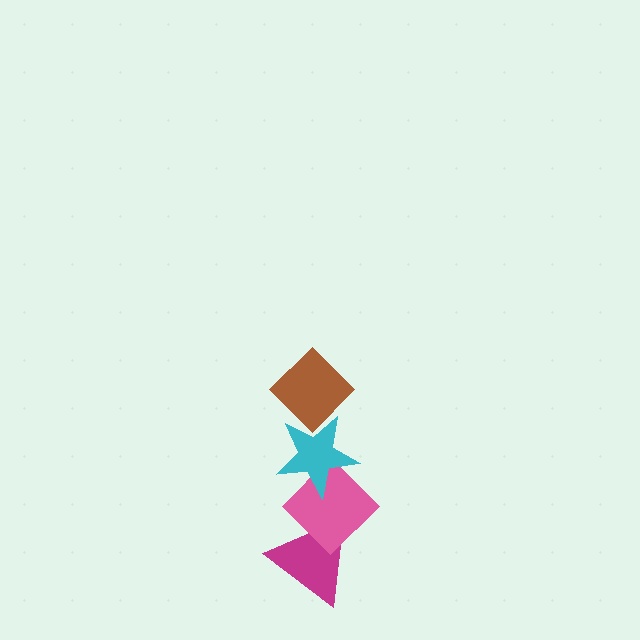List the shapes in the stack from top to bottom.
From top to bottom: the brown diamond, the cyan star, the pink diamond, the magenta triangle.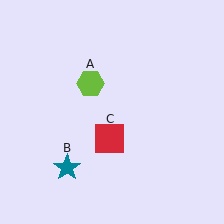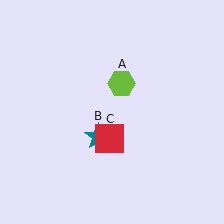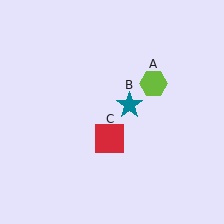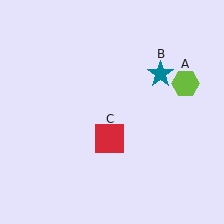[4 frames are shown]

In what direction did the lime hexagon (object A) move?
The lime hexagon (object A) moved right.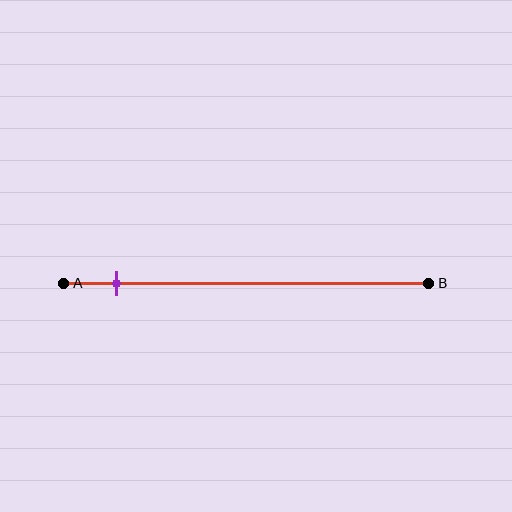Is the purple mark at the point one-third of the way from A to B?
No, the mark is at about 15% from A, not at the 33% one-third point.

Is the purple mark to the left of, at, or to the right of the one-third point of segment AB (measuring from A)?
The purple mark is to the left of the one-third point of segment AB.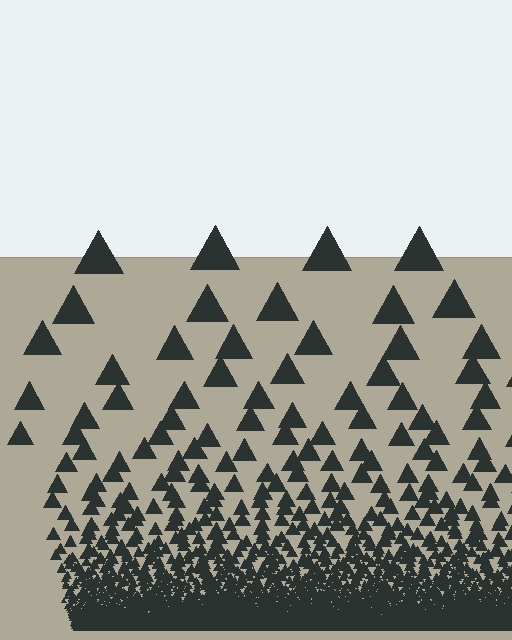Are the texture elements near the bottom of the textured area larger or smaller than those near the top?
Smaller. The gradient is inverted — elements near the bottom are smaller and denser.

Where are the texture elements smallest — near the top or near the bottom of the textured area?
Near the bottom.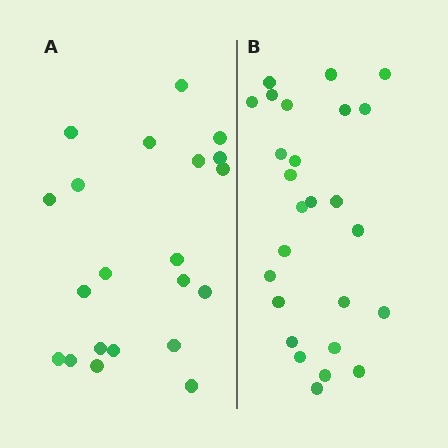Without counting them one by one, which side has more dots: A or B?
Region B (the right region) has more dots.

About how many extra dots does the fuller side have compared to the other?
Region B has about 5 more dots than region A.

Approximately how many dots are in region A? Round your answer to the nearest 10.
About 20 dots. (The exact count is 21, which rounds to 20.)